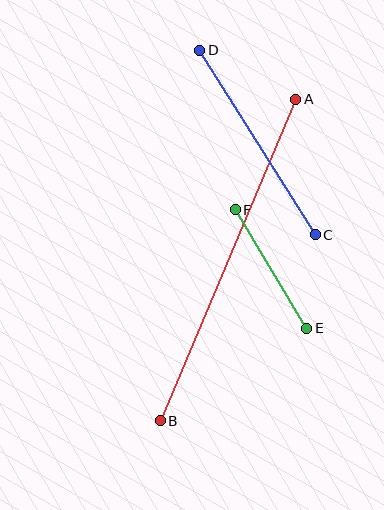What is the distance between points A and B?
The distance is approximately 349 pixels.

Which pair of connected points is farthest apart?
Points A and B are farthest apart.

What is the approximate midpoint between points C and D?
The midpoint is at approximately (258, 143) pixels.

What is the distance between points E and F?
The distance is approximately 138 pixels.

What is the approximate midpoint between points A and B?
The midpoint is at approximately (228, 260) pixels.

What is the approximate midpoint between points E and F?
The midpoint is at approximately (271, 269) pixels.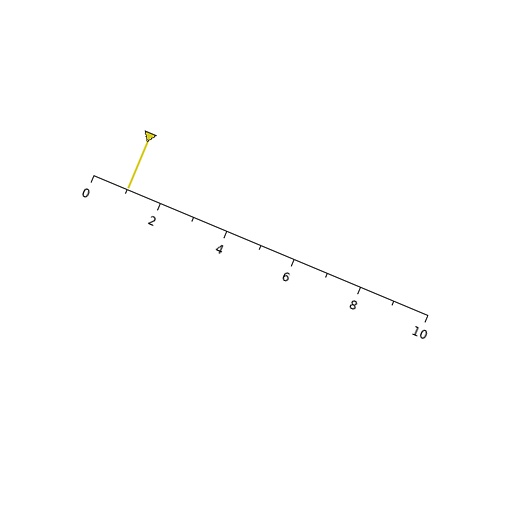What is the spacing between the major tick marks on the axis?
The major ticks are spaced 2 apart.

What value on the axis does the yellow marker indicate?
The marker indicates approximately 1.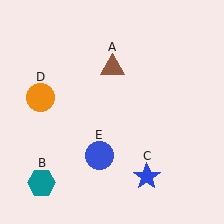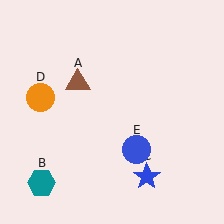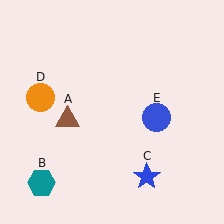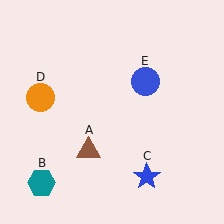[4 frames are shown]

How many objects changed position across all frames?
2 objects changed position: brown triangle (object A), blue circle (object E).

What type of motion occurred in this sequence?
The brown triangle (object A), blue circle (object E) rotated counterclockwise around the center of the scene.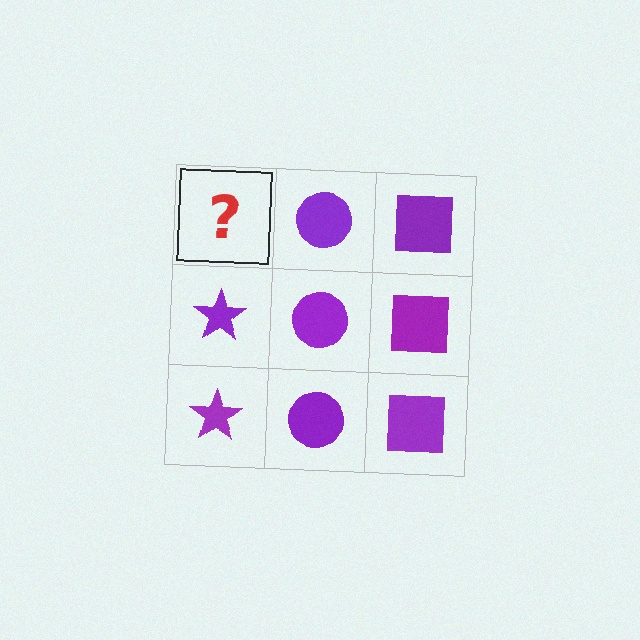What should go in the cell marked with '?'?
The missing cell should contain a purple star.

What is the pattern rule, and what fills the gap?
The rule is that each column has a consistent shape. The gap should be filled with a purple star.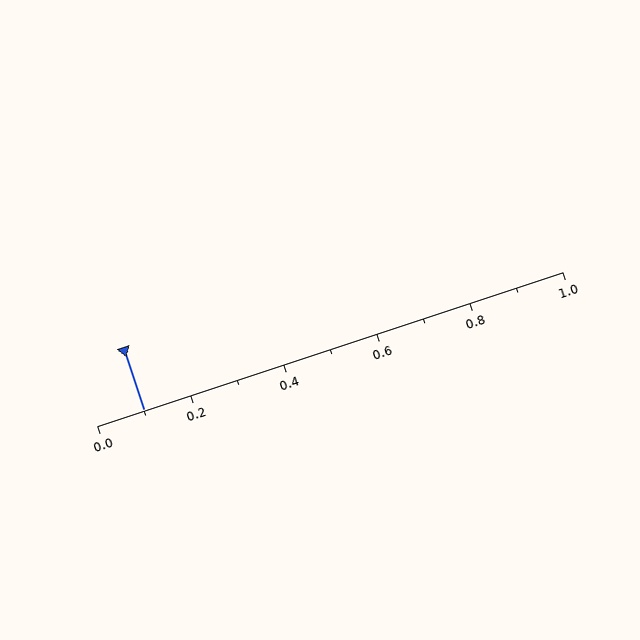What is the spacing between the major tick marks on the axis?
The major ticks are spaced 0.2 apart.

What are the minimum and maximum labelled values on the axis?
The axis runs from 0.0 to 1.0.